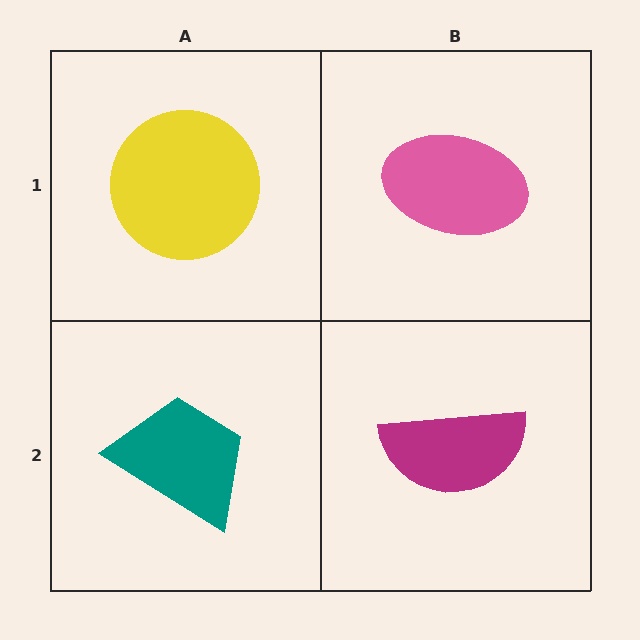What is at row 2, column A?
A teal trapezoid.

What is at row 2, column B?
A magenta semicircle.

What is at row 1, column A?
A yellow circle.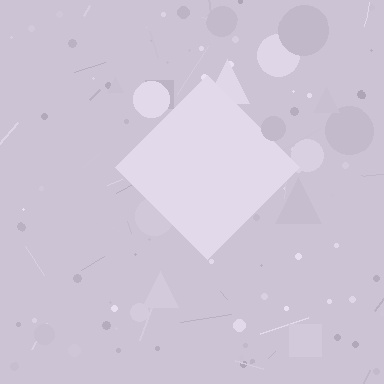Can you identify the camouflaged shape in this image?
The camouflaged shape is a diamond.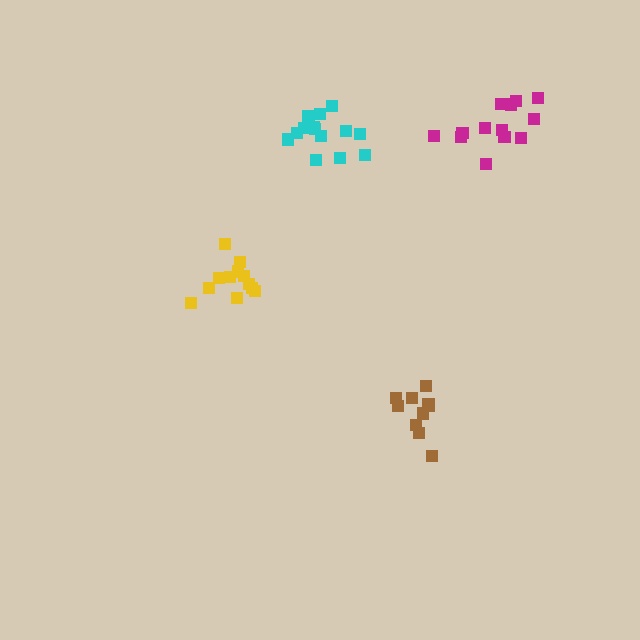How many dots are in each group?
Group 1: 13 dots, Group 2: 12 dots, Group 3: 11 dots, Group 4: 14 dots (50 total).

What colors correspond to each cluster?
The clusters are colored: magenta, yellow, brown, cyan.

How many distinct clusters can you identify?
There are 4 distinct clusters.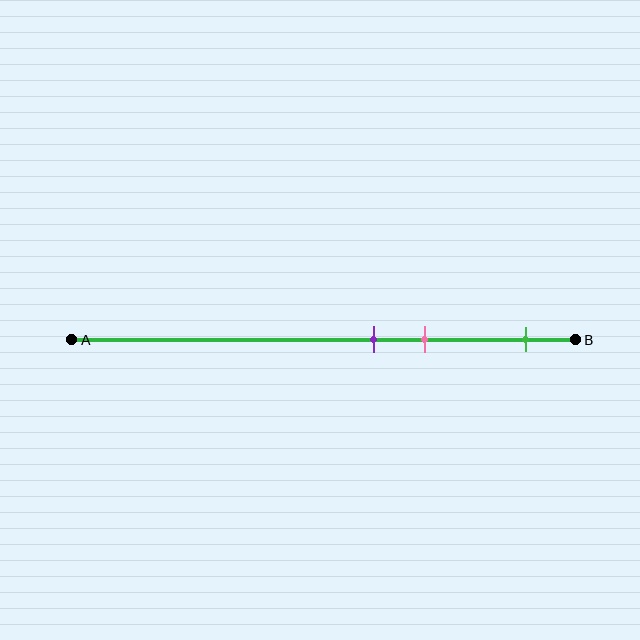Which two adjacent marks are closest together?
The purple and pink marks are the closest adjacent pair.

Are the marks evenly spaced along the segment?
No, the marks are not evenly spaced.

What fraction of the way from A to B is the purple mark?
The purple mark is approximately 60% (0.6) of the way from A to B.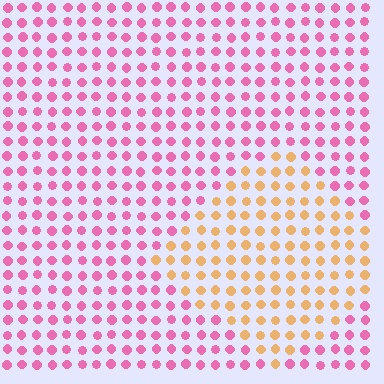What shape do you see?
I see a diamond.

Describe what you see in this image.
The image is filled with small pink elements in a uniform arrangement. A diamond-shaped region is visible where the elements are tinted to a slightly different hue, forming a subtle color boundary.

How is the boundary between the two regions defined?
The boundary is defined purely by a slight shift in hue (about 67 degrees). Spacing, size, and orientation are identical on both sides.